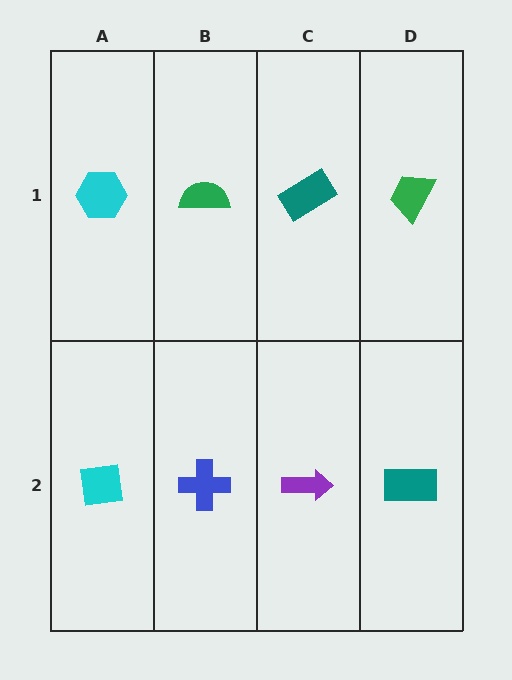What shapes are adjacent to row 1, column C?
A purple arrow (row 2, column C), a green semicircle (row 1, column B), a green trapezoid (row 1, column D).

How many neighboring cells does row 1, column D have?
2.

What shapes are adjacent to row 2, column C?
A teal rectangle (row 1, column C), a blue cross (row 2, column B), a teal rectangle (row 2, column D).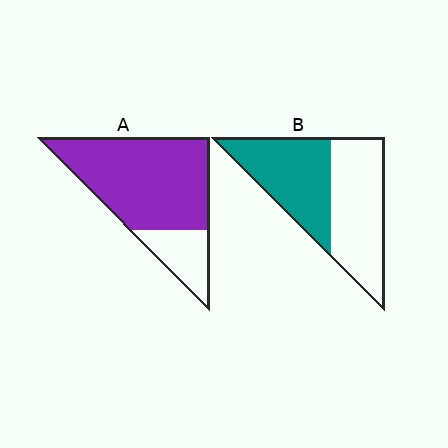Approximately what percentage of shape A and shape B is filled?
A is approximately 80% and B is approximately 50%.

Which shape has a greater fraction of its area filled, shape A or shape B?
Shape A.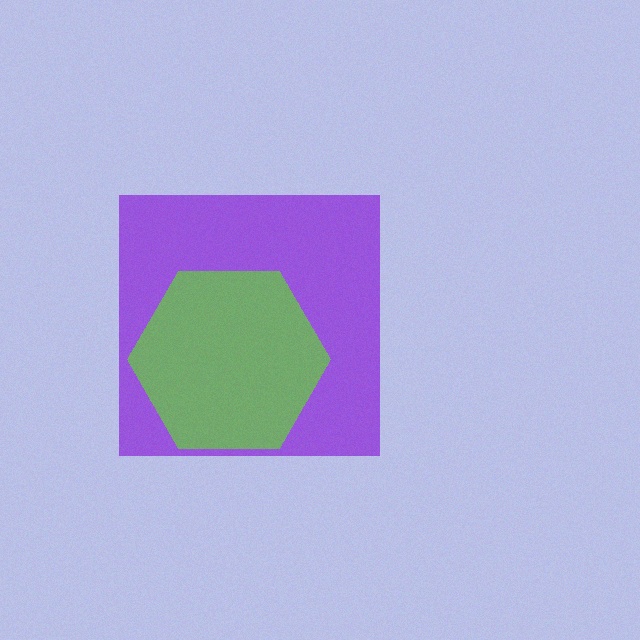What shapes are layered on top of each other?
The layered shapes are: a purple square, a lime hexagon.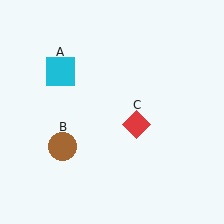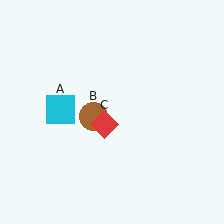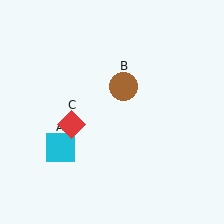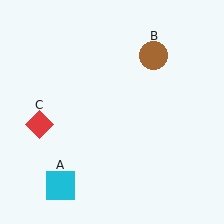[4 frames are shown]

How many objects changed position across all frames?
3 objects changed position: cyan square (object A), brown circle (object B), red diamond (object C).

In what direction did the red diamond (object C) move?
The red diamond (object C) moved left.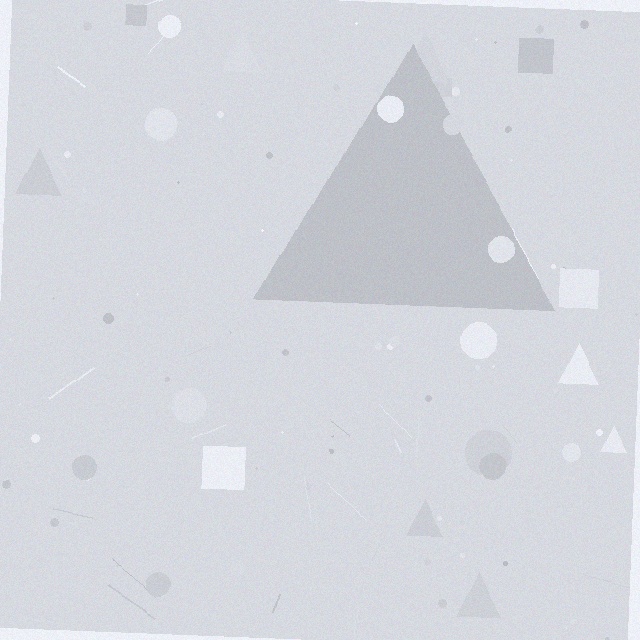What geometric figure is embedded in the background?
A triangle is embedded in the background.